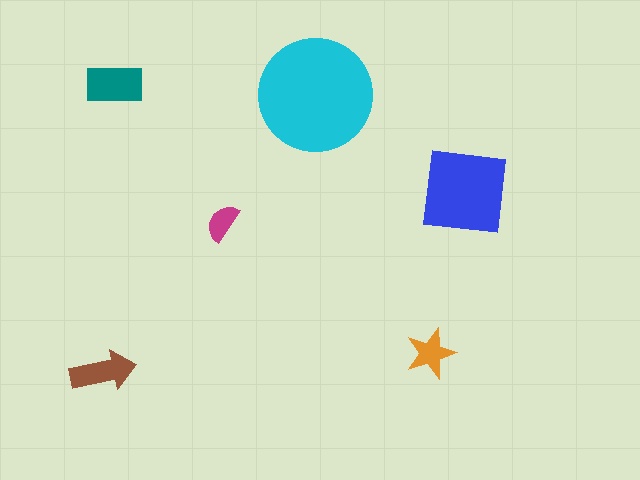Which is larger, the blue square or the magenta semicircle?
The blue square.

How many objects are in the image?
There are 6 objects in the image.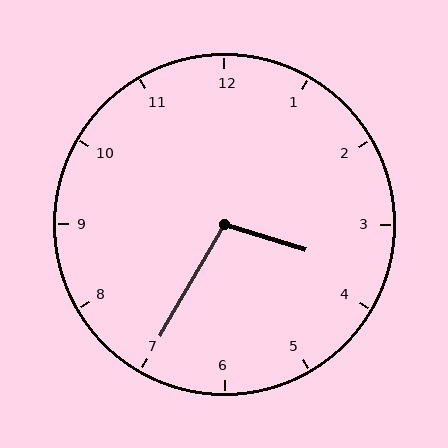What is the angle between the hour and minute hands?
Approximately 102 degrees.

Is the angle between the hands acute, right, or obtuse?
It is obtuse.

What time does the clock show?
3:35.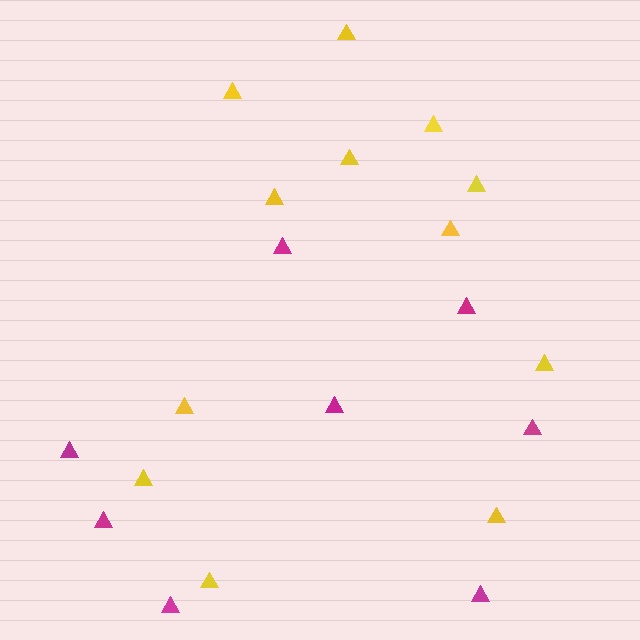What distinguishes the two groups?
There are 2 groups: one group of yellow triangles (12) and one group of magenta triangles (8).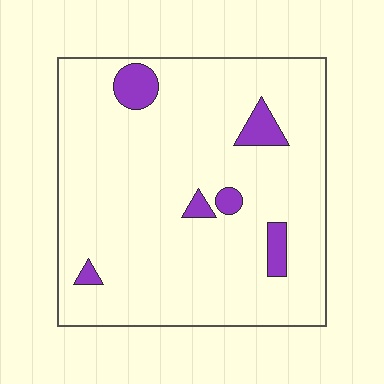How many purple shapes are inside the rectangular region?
6.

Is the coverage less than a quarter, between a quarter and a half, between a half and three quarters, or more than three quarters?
Less than a quarter.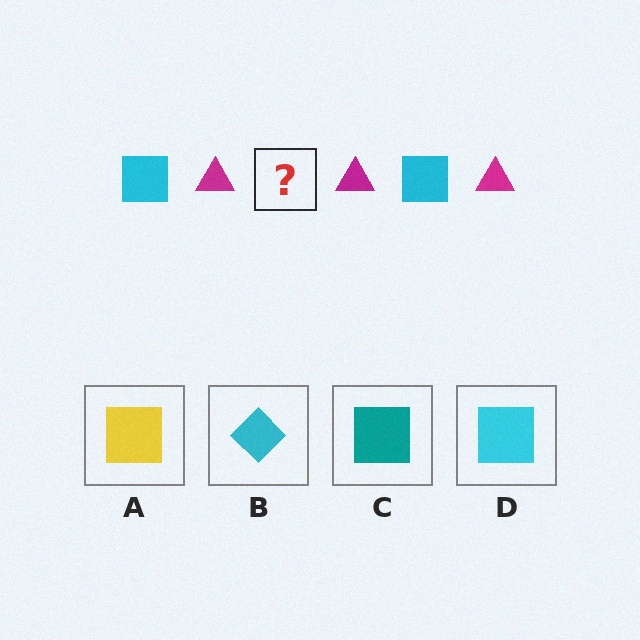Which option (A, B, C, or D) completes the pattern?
D.